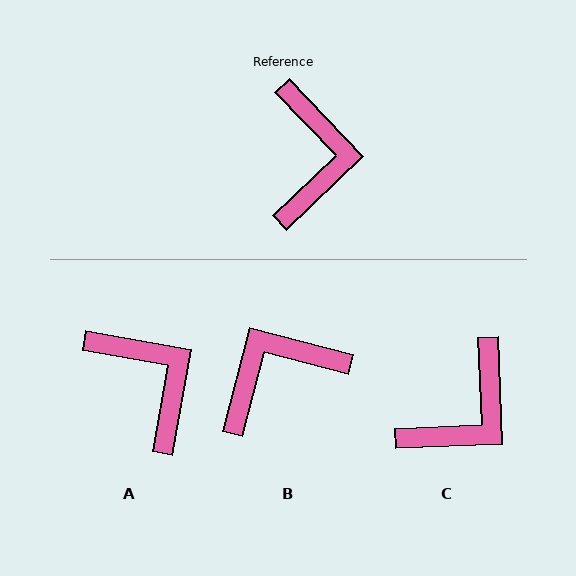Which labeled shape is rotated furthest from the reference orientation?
B, about 121 degrees away.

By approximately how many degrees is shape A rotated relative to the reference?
Approximately 36 degrees counter-clockwise.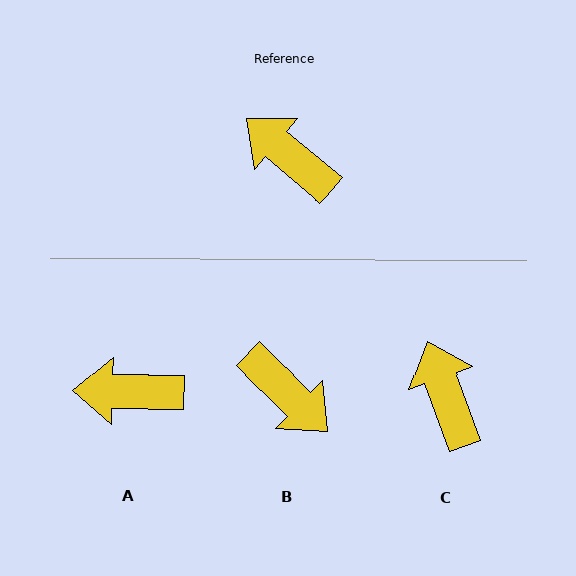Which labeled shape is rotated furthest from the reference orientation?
B, about 176 degrees away.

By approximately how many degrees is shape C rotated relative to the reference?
Approximately 29 degrees clockwise.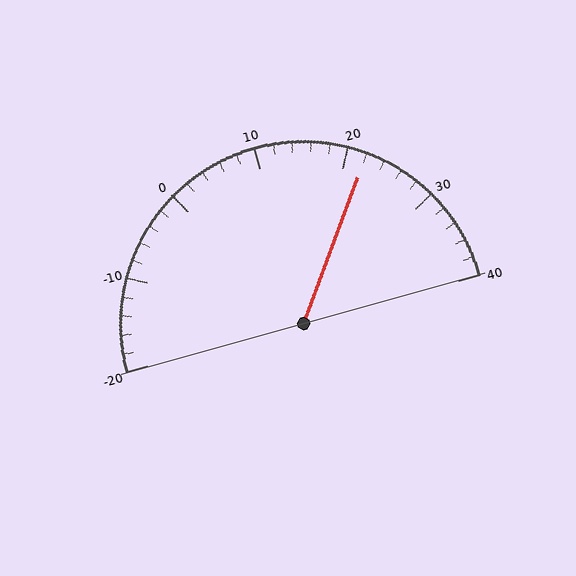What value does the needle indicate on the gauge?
The needle indicates approximately 22.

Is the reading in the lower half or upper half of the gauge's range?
The reading is in the upper half of the range (-20 to 40).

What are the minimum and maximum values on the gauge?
The gauge ranges from -20 to 40.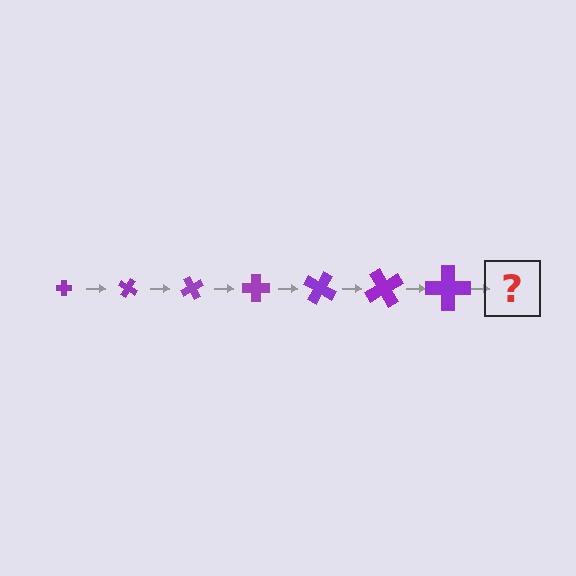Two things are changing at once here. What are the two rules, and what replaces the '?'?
The two rules are that the cross grows larger each step and it rotates 30 degrees each step. The '?' should be a cross, larger than the previous one and rotated 210 degrees from the start.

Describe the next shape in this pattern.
It should be a cross, larger than the previous one and rotated 210 degrees from the start.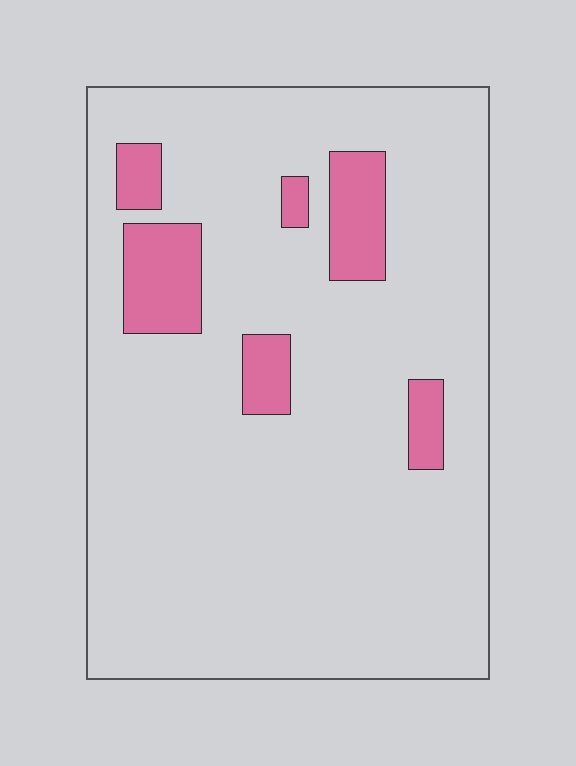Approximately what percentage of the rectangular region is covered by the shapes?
Approximately 10%.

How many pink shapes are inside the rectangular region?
6.